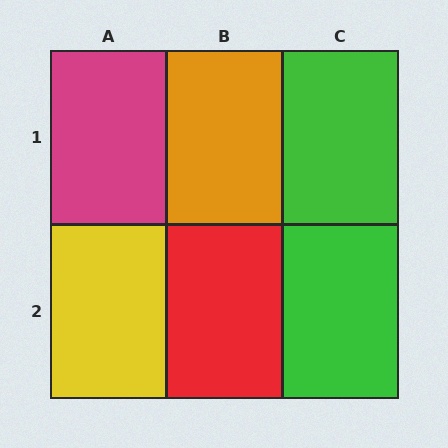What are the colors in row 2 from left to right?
Yellow, red, green.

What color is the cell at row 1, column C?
Green.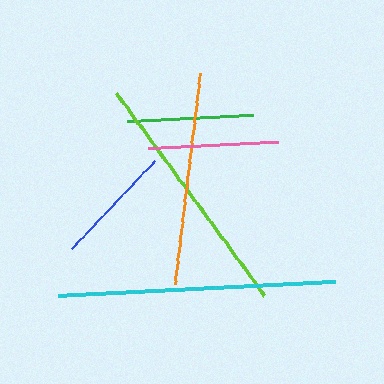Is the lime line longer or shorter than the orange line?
The lime line is longer than the orange line.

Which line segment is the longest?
The cyan line is the longest at approximately 277 pixels.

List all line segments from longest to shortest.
From longest to shortest: cyan, lime, orange, pink, green, blue.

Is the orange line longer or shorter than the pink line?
The orange line is longer than the pink line.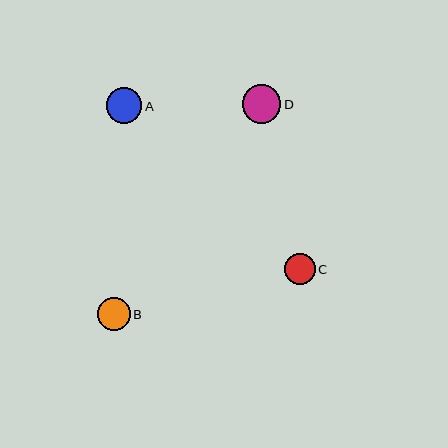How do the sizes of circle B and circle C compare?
Circle B and circle C are approximately the same size.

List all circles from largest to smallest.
From largest to smallest: D, A, B, C.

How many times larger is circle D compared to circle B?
Circle D is approximately 1.2 times the size of circle B.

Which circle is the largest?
Circle D is the largest with a size of approximately 39 pixels.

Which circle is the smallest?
Circle C is the smallest with a size of approximately 31 pixels.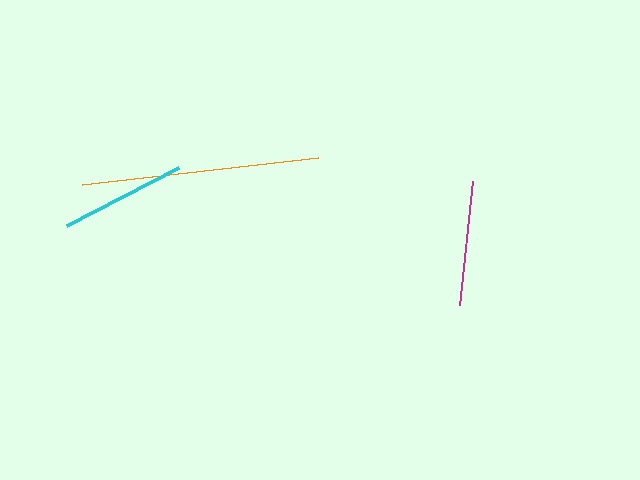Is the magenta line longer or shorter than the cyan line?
The cyan line is longer than the magenta line.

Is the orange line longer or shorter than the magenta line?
The orange line is longer than the magenta line.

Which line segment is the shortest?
The magenta line is the shortest at approximately 124 pixels.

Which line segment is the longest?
The orange line is the longest at approximately 237 pixels.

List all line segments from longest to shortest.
From longest to shortest: orange, cyan, magenta.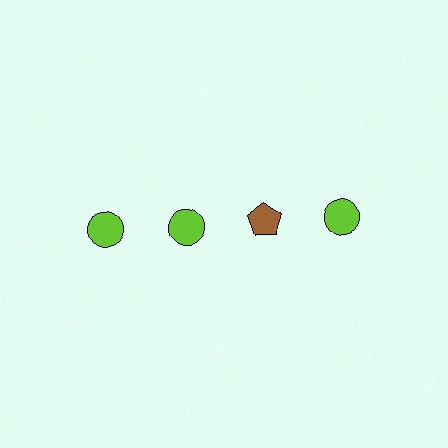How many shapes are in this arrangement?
There are 4 shapes arranged in a grid pattern.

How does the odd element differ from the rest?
It differs in both color (brown instead of lime) and shape (pentagon instead of circle).